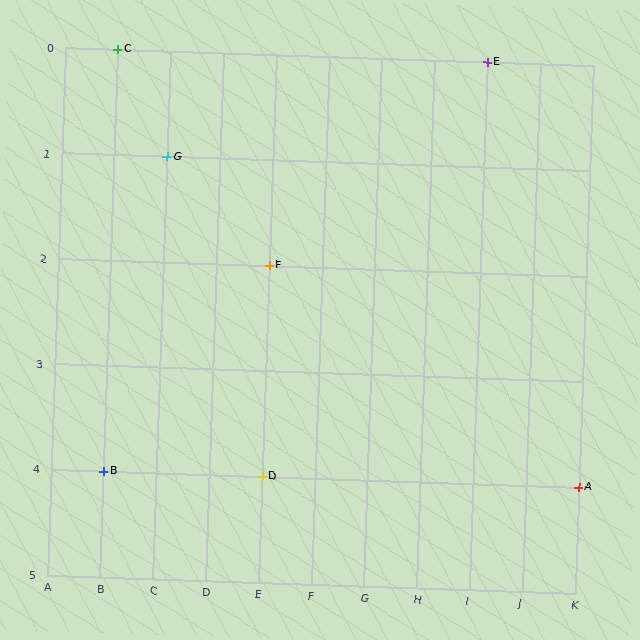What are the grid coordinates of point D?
Point D is at grid coordinates (E, 4).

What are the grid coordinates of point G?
Point G is at grid coordinates (C, 1).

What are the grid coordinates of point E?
Point E is at grid coordinates (I, 0).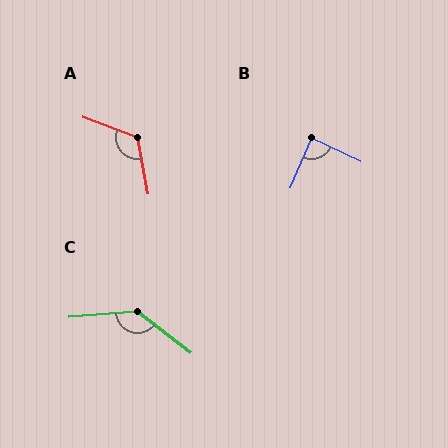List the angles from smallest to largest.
B (88°), A (121°), C (138°).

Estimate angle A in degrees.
Approximately 121 degrees.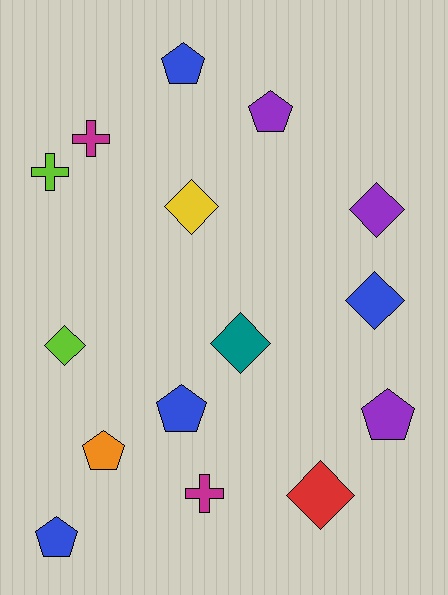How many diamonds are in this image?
There are 6 diamonds.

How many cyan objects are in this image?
There are no cyan objects.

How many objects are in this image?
There are 15 objects.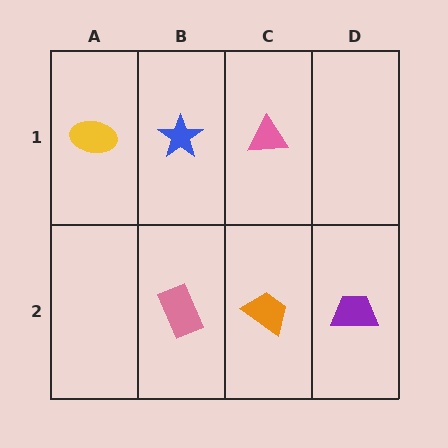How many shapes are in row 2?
3 shapes.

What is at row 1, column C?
A pink triangle.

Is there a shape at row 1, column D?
No, that cell is empty.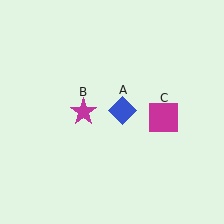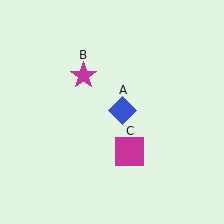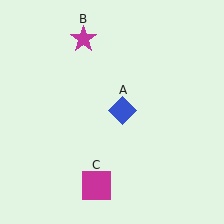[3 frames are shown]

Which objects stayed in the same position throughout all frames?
Blue diamond (object A) remained stationary.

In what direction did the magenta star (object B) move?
The magenta star (object B) moved up.